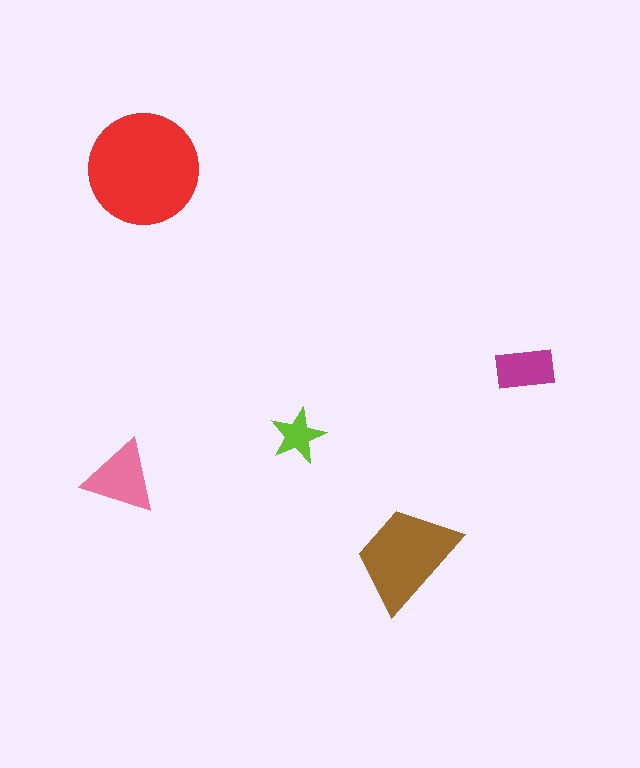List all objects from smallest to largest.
The lime star, the magenta rectangle, the pink triangle, the brown trapezoid, the red circle.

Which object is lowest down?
The brown trapezoid is bottommost.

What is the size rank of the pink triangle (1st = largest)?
3rd.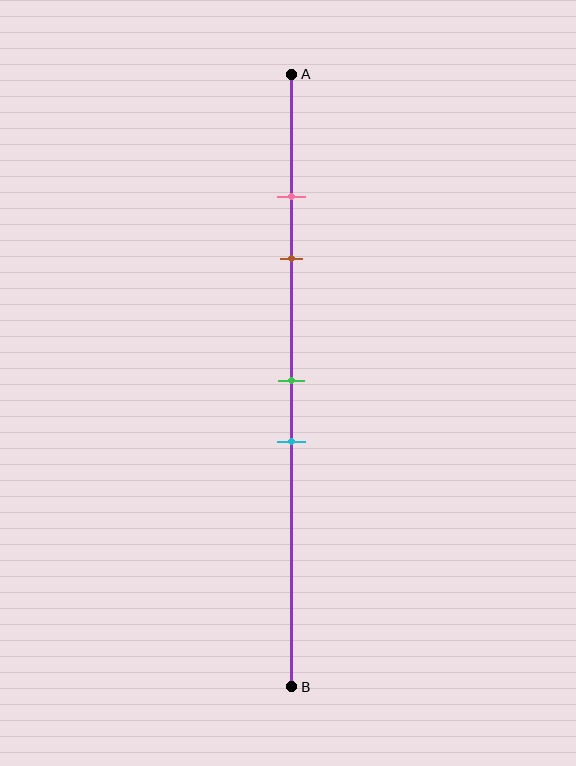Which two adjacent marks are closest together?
The pink and brown marks are the closest adjacent pair.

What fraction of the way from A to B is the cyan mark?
The cyan mark is approximately 60% (0.6) of the way from A to B.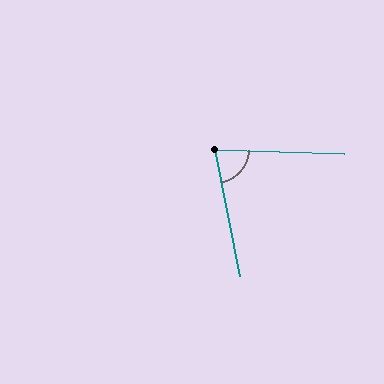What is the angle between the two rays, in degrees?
Approximately 77 degrees.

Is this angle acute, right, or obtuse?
It is acute.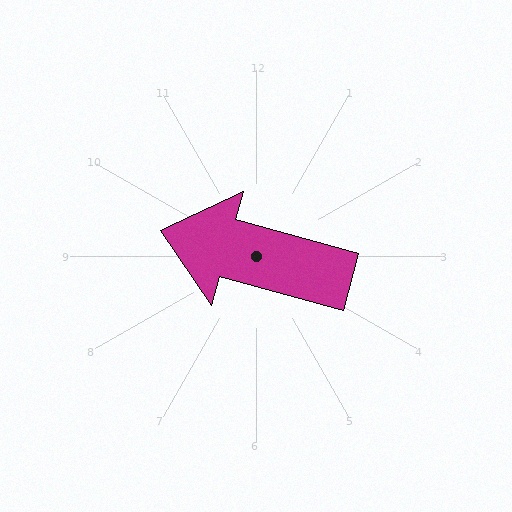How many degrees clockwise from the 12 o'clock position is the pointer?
Approximately 285 degrees.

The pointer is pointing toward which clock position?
Roughly 10 o'clock.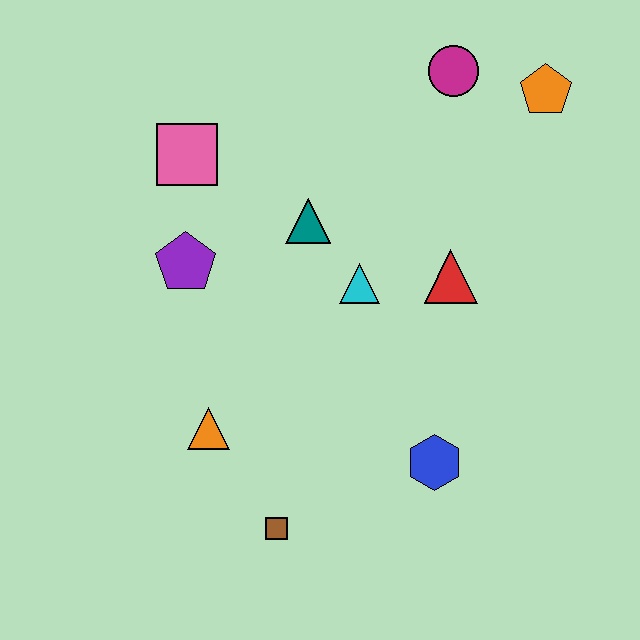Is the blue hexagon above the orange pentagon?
No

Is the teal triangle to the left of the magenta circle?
Yes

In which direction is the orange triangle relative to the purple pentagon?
The orange triangle is below the purple pentagon.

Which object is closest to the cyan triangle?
The teal triangle is closest to the cyan triangle.